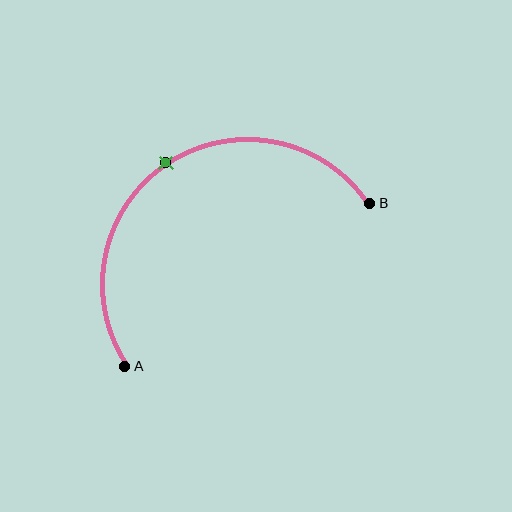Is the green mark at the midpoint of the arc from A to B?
Yes. The green mark lies on the arc at equal arc-length from both A and B — it is the arc midpoint.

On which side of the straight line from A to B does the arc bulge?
The arc bulges above the straight line connecting A and B.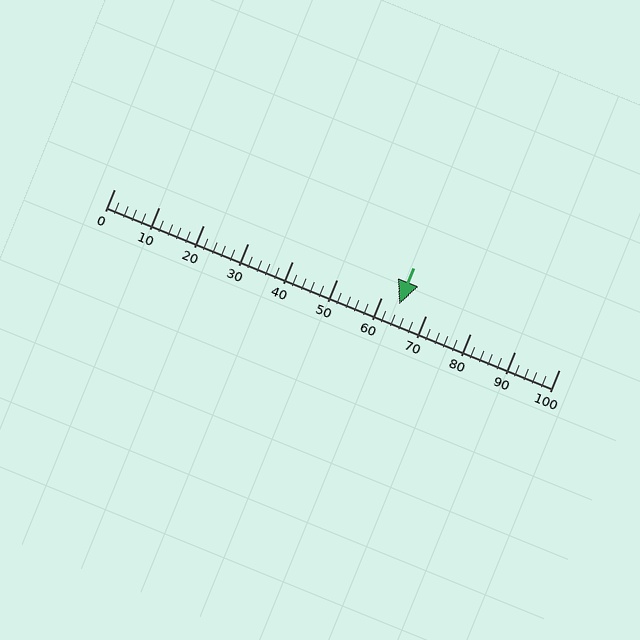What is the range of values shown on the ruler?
The ruler shows values from 0 to 100.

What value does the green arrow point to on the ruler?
The green arrow points to approximately 64.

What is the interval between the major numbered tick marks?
The major tick marks are spaced 10 units apart.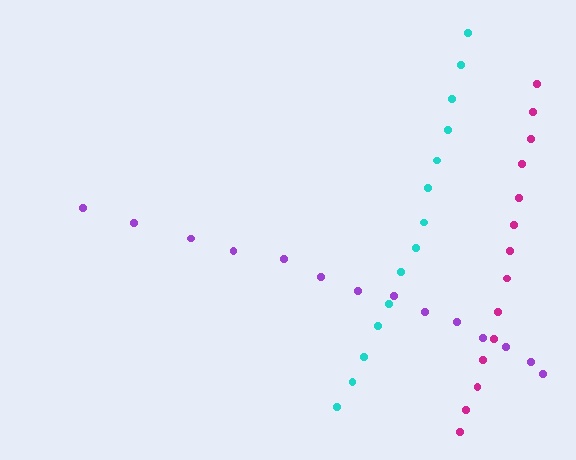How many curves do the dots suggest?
There are 3 distinct paths.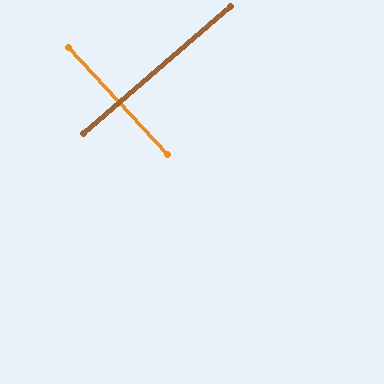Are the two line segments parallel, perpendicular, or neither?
Perpendicular — they meet at approximately 88°.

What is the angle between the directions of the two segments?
Approximately 88 degrees.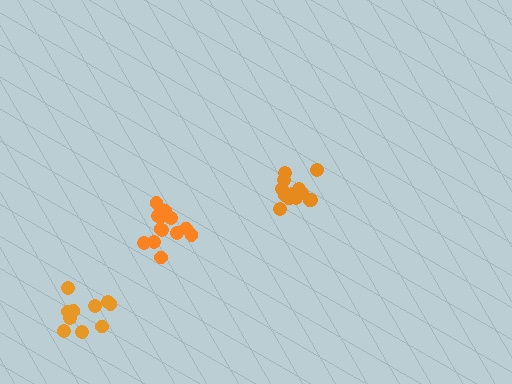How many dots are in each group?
Group 1: 13 dots, Group 2: 10 dots, Group 3: 13 dots (36 total).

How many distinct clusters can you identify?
There are 3 distinct clusters.